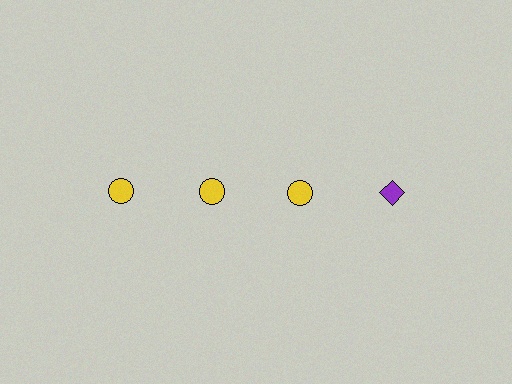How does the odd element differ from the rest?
It differs in both color (purple instead of yellow) and shape (diamond instead of circle).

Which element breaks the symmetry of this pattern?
The purple diamond in the top row, second from right column breaks the symmetry. All other shapes are yellow circles.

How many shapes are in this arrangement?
There are 4 shapes arranged in a grid pattern.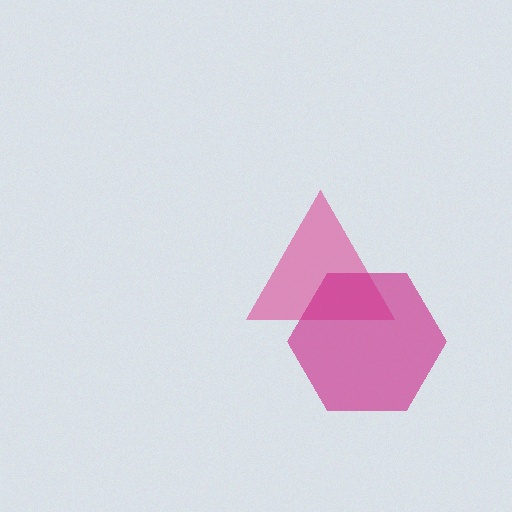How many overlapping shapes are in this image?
There are 2 overlapping shapes in the image.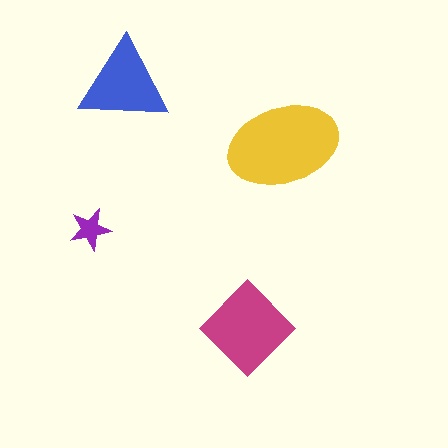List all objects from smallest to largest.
The purple star, the blue triangle, the magenta diamond, the yellow ellipse.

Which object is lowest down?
The magenta diamond is bottommost.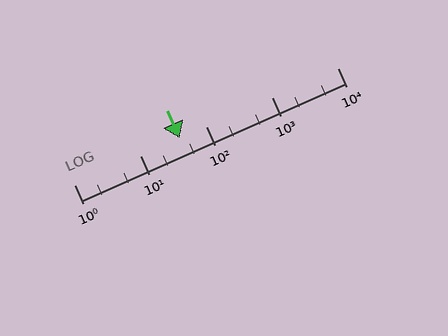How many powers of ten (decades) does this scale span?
The scale spans 4 decades, from 1 to 10000.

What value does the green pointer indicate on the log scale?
The pointer indicates approximately 40.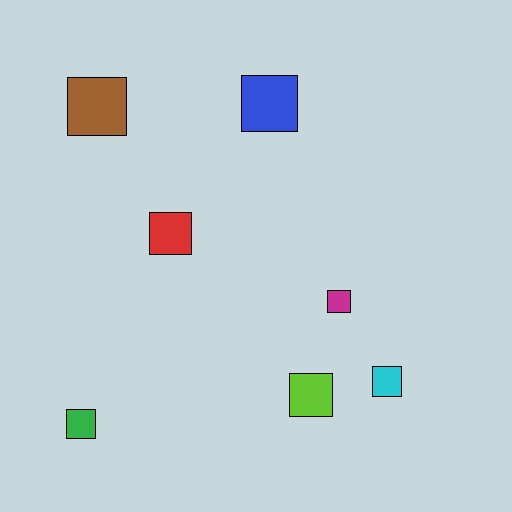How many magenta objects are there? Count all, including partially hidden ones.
There is 1 magenta object.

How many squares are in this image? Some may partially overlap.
There are 7 squares.